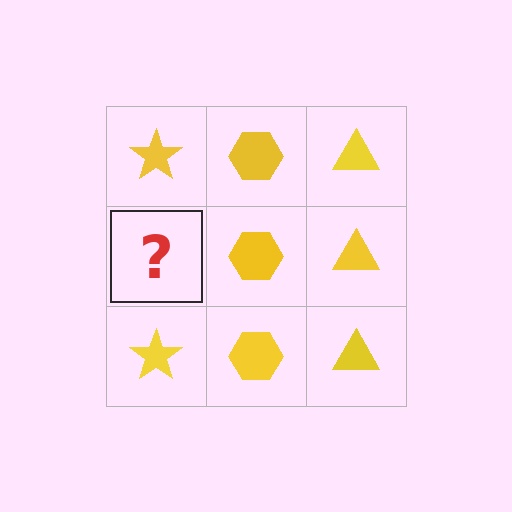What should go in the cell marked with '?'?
The missing cell should contain a yellow star.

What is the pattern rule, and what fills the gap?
The rule is that each column has a consistent shape. The gap should be filled with a yellow star.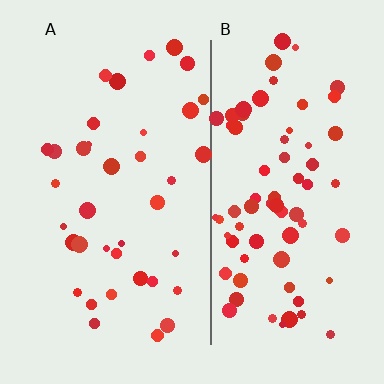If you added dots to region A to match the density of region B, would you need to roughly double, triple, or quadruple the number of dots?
Approximately double.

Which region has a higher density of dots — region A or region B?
B (the right).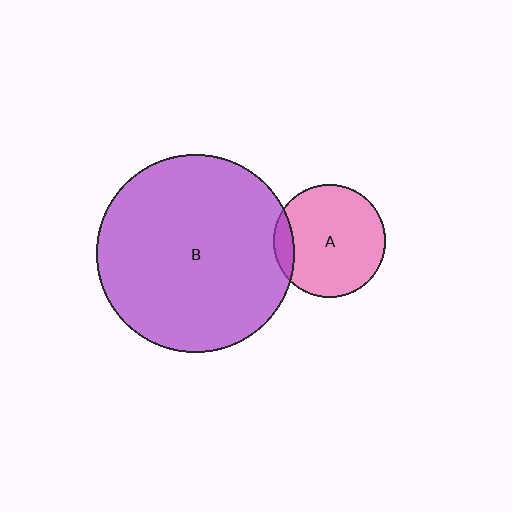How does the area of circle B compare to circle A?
Approximately 3.1 times.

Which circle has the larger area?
Circle B (purple).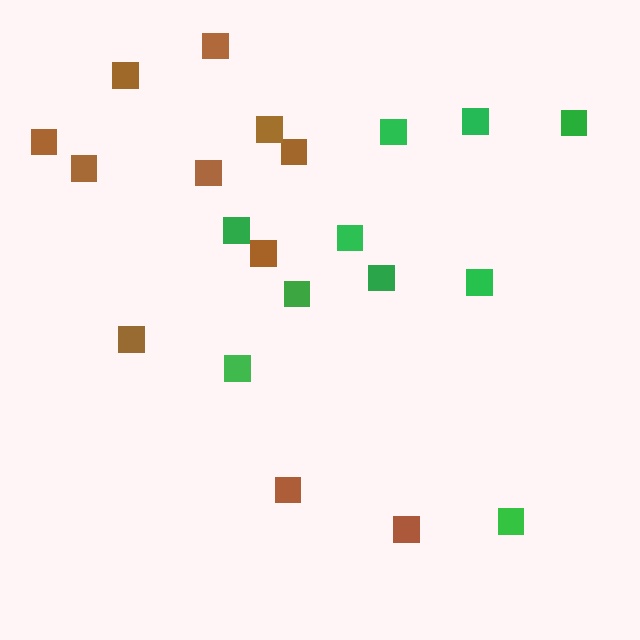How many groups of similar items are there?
There are 2 groups: one group of brown squares (11) and one group of green squares (10).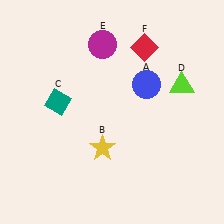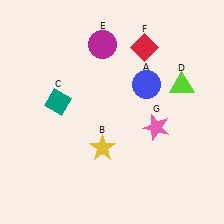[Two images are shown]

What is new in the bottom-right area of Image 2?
A pink star (G) was added in the bottom-right area of Image 2.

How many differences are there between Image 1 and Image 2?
There is 1 difference between the two images.